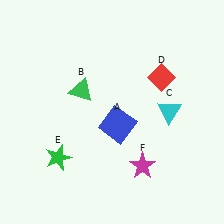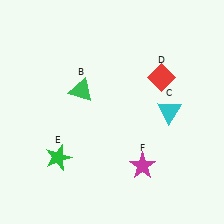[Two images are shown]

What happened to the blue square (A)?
The blue square (A) was removed in Image 2. It was in the bottom-right area of Image 1.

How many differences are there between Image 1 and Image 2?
There is 1 difference between the two images.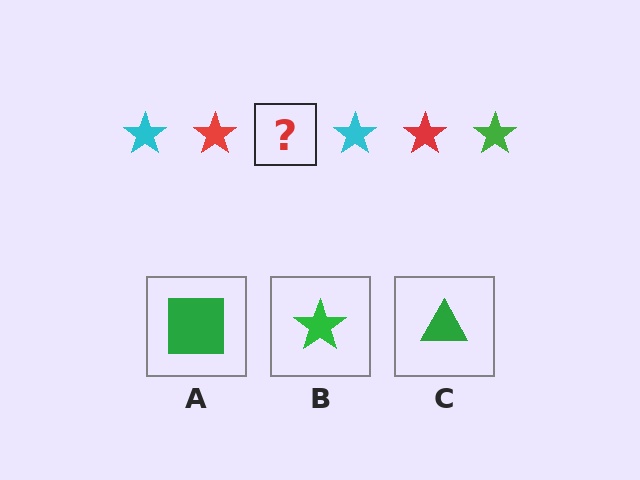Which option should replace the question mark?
Option B.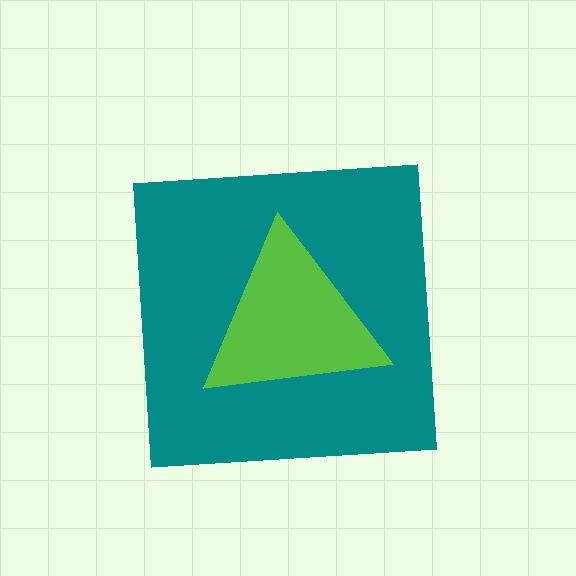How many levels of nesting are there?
2.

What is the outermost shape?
The teal square.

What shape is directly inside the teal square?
The lime triangle.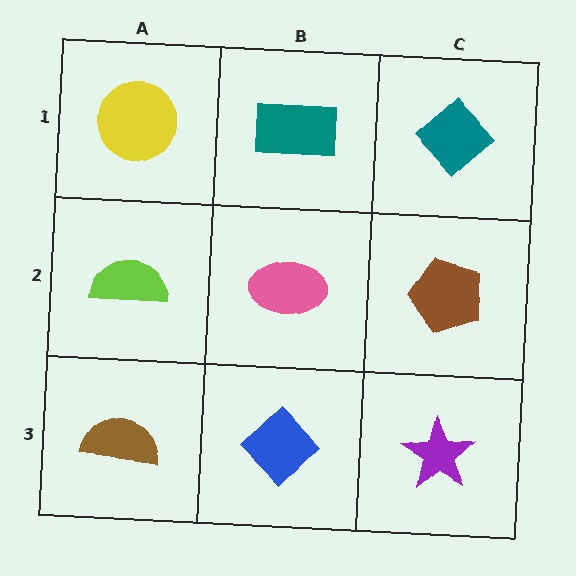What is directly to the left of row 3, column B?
A brown semicircle.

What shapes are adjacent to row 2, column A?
A yellow circle (row 1, column A), a brown semicircle (row 3, column A), a pink ellipse (row 2, column B).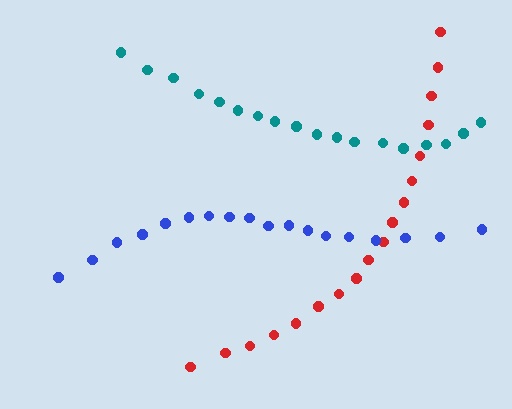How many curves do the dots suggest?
There are 3 distinct paths.